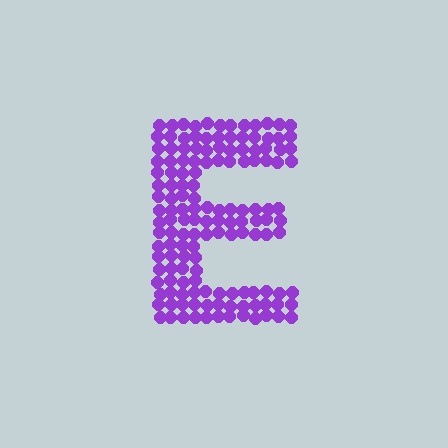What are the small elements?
The small elements are circles.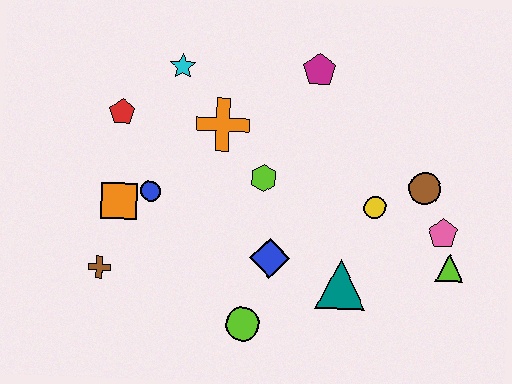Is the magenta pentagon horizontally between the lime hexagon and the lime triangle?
Yes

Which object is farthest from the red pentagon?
The lime triangle is farthest from the red pentagon.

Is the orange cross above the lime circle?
Yes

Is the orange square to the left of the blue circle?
Yes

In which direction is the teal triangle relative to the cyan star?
The teal triangle is below the cyan star.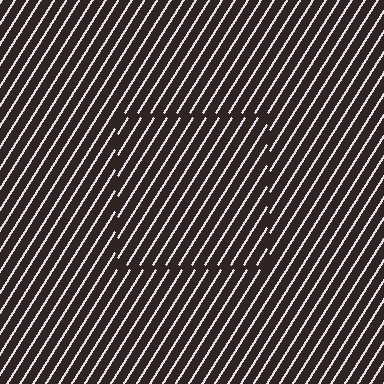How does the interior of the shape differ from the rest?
The interior of the shape contains the same grating, shifted by half a period — the contour is defined by the phase discontinuity where line-ends from the inner and outer gratings abut.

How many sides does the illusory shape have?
4 sides — the line-ends trace a square.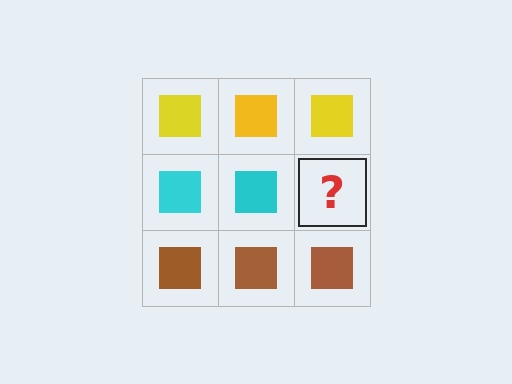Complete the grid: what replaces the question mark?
The question mark should be replaced with a cyan square.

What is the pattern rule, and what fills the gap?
The rule is that each row has a consistent color. The gap should be filled with a cyan square.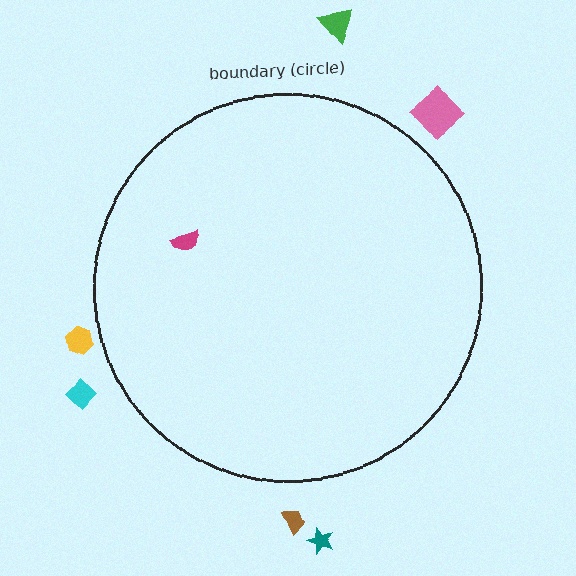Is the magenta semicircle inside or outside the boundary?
Inside.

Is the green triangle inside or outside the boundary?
Outside.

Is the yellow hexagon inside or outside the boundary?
Outside.